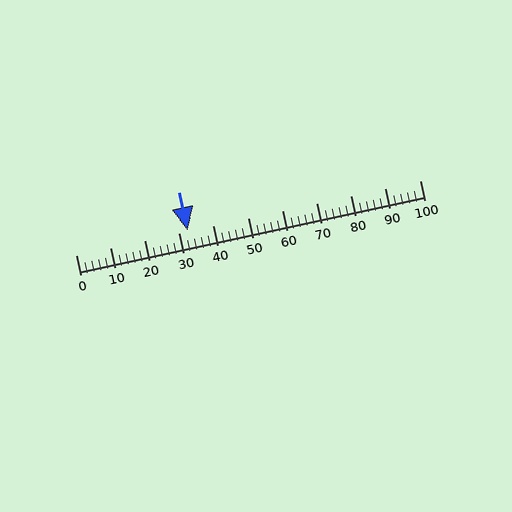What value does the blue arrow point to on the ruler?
The blue arrow points to approximately 32.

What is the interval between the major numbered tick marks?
The major tick marks are spaced 10 units apart.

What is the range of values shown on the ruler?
The ruler shows values from 0 to 100.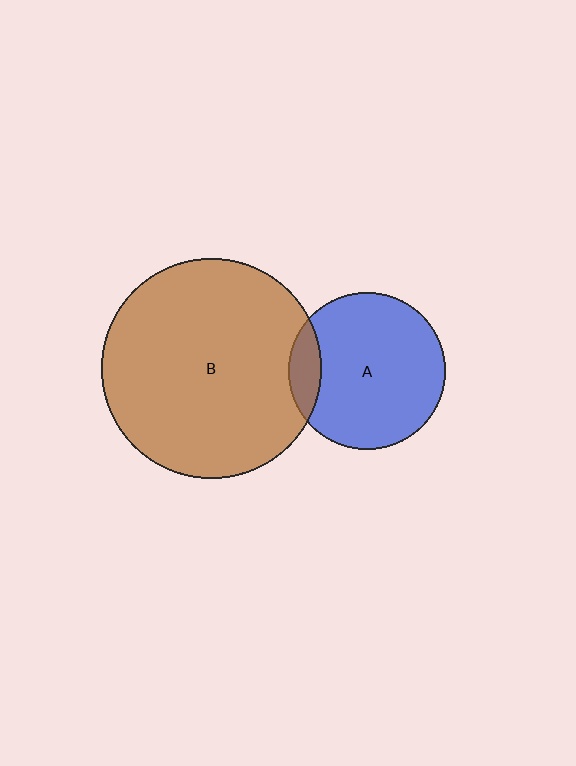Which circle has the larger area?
Circle B (brown).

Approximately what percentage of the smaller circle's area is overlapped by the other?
Approximately 10%.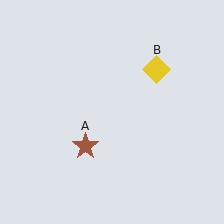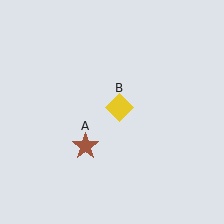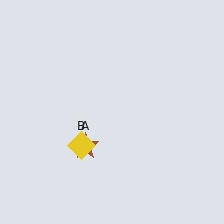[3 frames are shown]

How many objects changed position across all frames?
1 object changed position: yellow diamond (object B).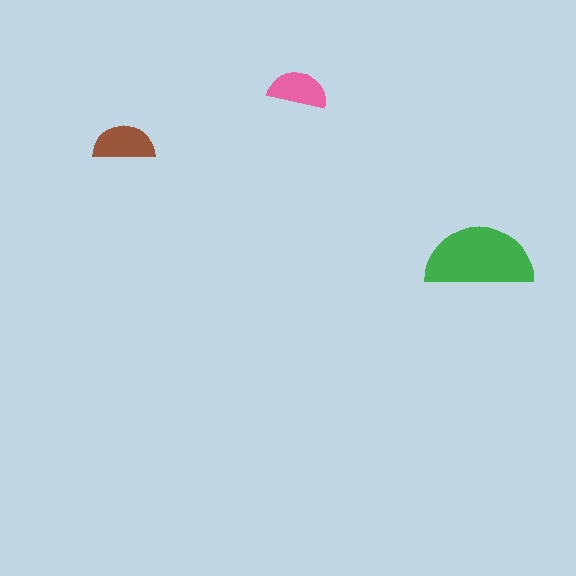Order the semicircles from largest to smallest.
the green one, the brown one, the pink one.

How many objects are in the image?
There are 3 objects in the image.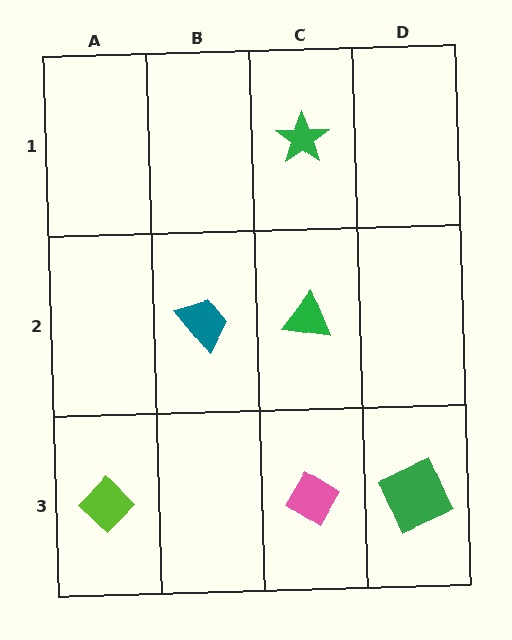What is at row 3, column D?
A green square.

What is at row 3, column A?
A lime diamond.